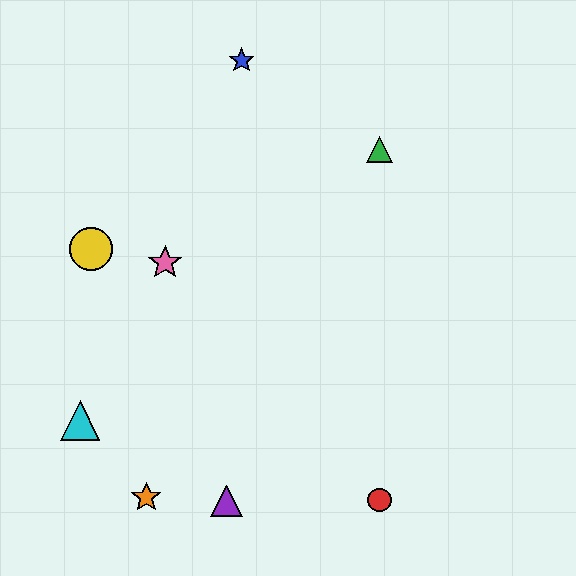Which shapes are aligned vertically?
The red circle, the green triangle are aligned vertically.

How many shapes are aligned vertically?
2 shapes (the red circle, the green triangle) are aligned vertically.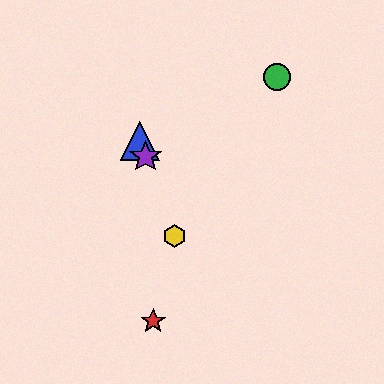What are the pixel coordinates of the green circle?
The green circle is at (277, 77).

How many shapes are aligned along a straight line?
3 shapes (the blue triangle, the yellow hexagon, the purple star) are aligned along a straight line.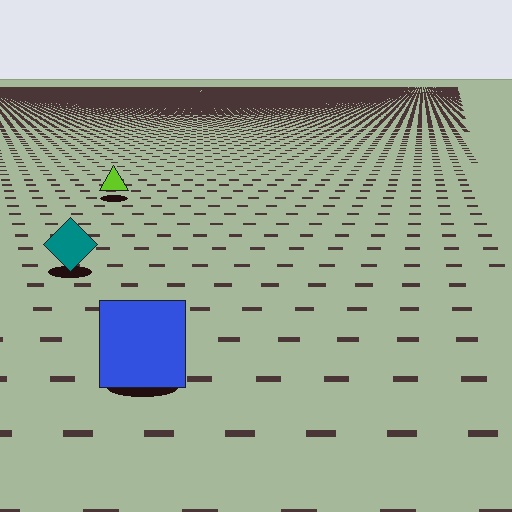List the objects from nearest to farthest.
From nearest to farthest: the blue square, the teal diamond, the lime triangle.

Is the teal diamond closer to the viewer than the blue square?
No. The blue square is closer — you can tell from the texture gradient: the ground texture is coarser near it.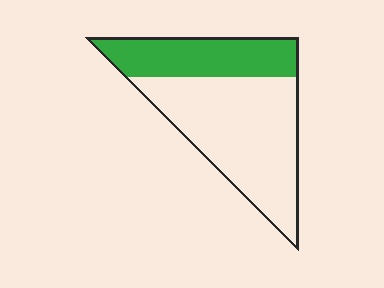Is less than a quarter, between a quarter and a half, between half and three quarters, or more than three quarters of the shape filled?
Between a quarter and a half.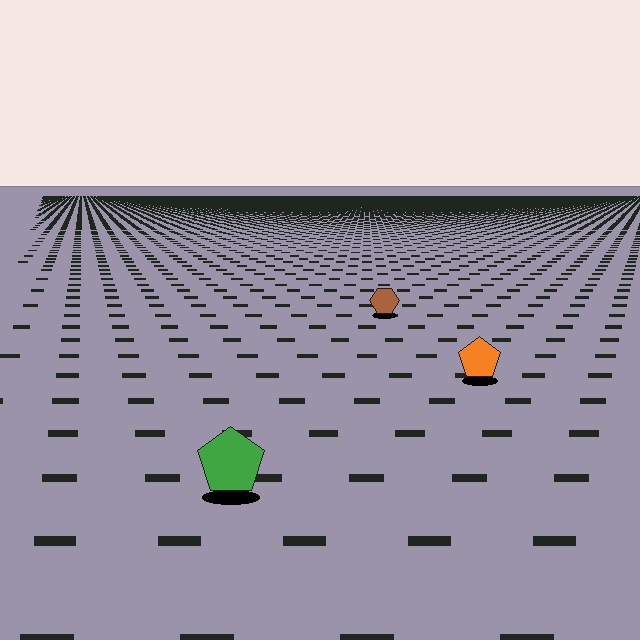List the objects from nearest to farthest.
From nearest to farthest: the green pentagon, the orange pentagon, the brown hexagon.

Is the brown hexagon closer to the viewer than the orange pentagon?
No. The orange pentagon is closer — you can tell from the texture gradient: the ground texture is coarser near it.